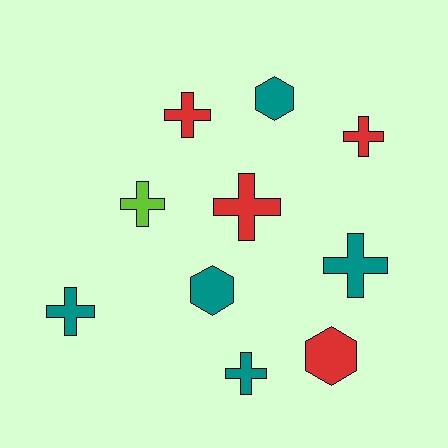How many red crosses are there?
There are 3 red crosses.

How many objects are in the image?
There are 10 objects.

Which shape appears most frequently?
Cross, with 7 objects.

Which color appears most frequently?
Teal, with 5 objects.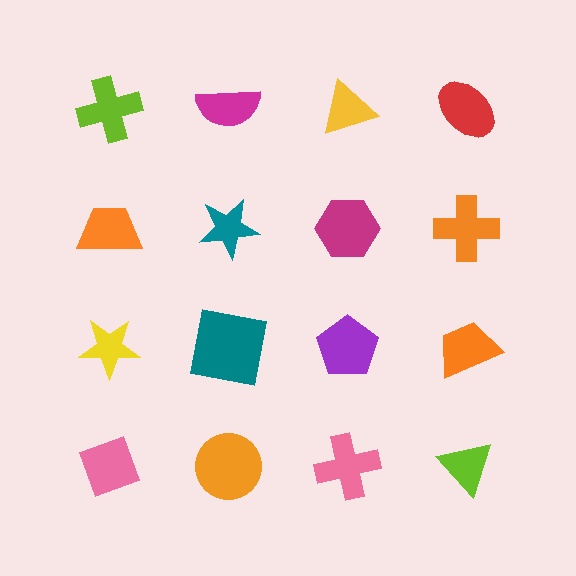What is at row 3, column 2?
A teal square.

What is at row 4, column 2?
An orange circle.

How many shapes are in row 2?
4 shapes.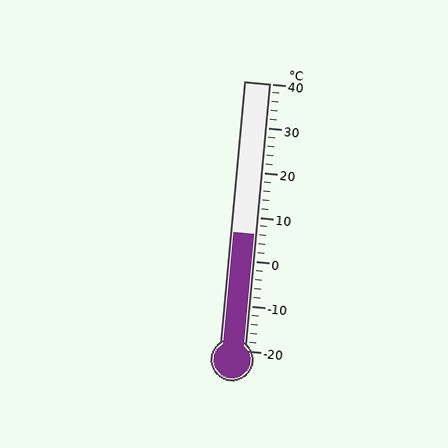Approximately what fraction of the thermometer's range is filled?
The thermometer is filled to approximately 45% of its range.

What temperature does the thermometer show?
The thermometer shows approximately 6°C.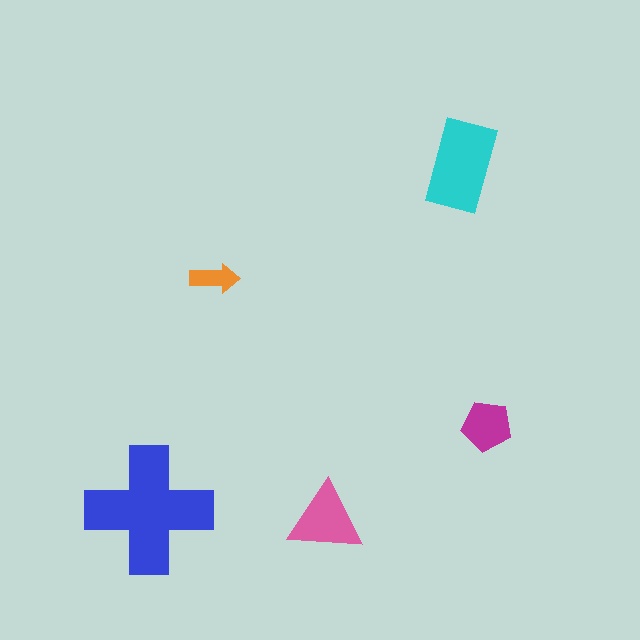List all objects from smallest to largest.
The orange arrow, the magenta pentagon, the pink triangle, the cyan rectangle, the blue cross.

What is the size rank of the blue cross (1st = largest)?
1st.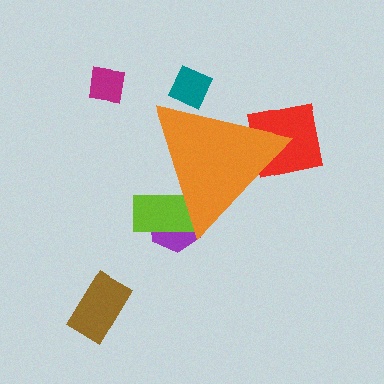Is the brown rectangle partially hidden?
No, the brown rectangle is fully visible.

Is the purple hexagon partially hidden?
Yes, the purple hexagon is partially hidden behind the orange triangle.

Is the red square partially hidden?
Yes, the red square is partially hidden behind the orange triangle.